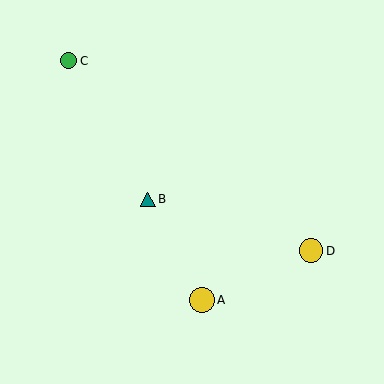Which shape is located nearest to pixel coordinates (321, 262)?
The yellow circle (labeled D) at (311, 251) is nearest to that location.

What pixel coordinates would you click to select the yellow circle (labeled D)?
Click at (311, 251) to select the yellow circle D.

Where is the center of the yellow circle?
The center of the yellow circle is at (202, 300).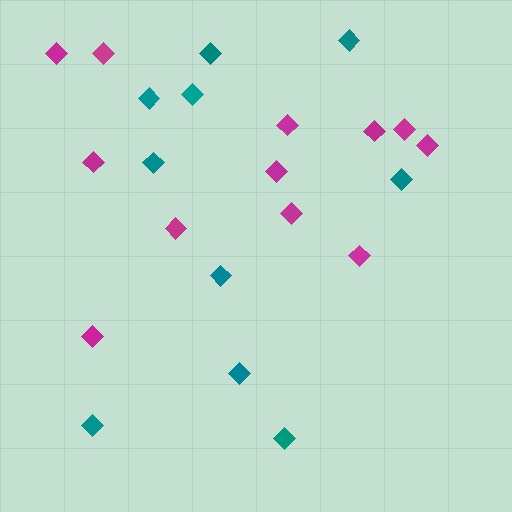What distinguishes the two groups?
There are 2 groups: one group of teal diamonds (10) and one group of magenta diamonds (12).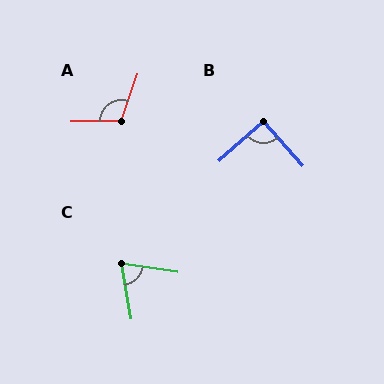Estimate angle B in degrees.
Approximately 90 degrees.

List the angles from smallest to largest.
C (72°), B (90°), A (110°).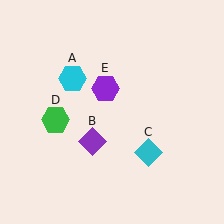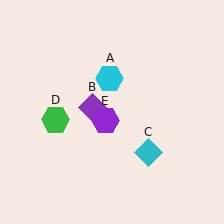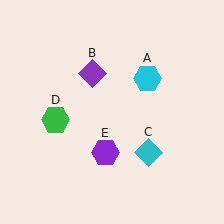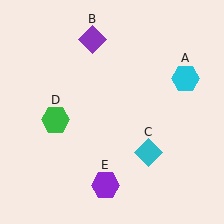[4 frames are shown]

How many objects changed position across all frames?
3 objects changed position: cyan hexagon (object A), purple diamond (object B), purple hexagon (object E).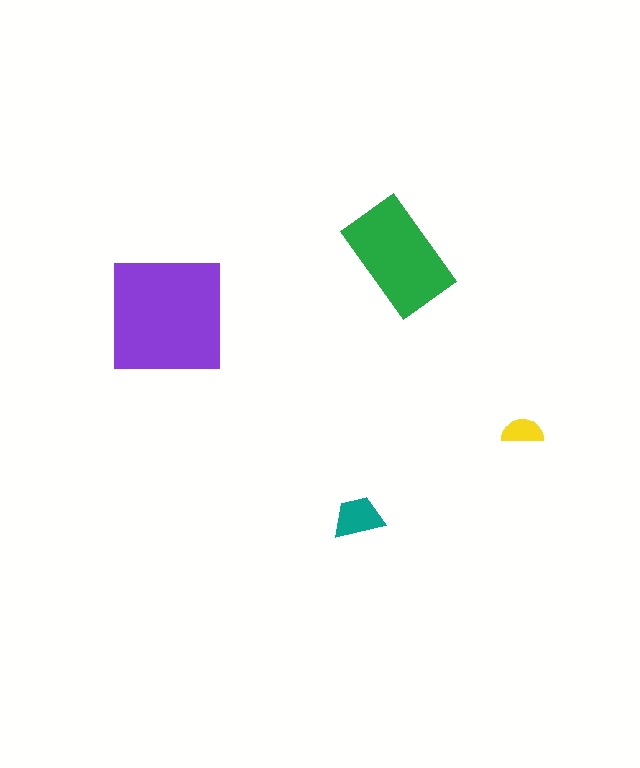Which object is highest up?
The green rectangle is topmost.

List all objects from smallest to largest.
The yellow semicircle, the teal trapezoid, the green rectangle, the purple square.